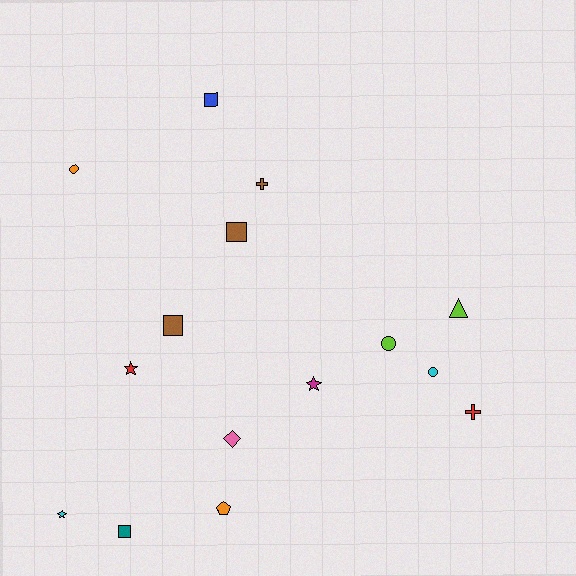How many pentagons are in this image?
There is 1 pentagon.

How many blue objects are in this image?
There is 1 blue object.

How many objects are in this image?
There are 15 objects.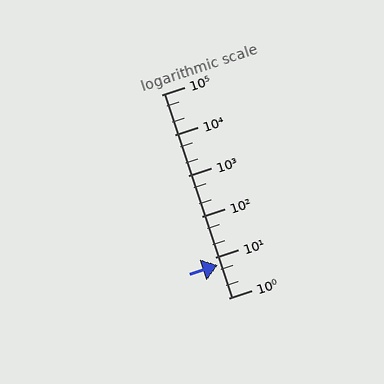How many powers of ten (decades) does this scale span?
The scale spans 5 decades, from 1 to 100000.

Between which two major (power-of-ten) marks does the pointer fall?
The pointer is between 1 and 10.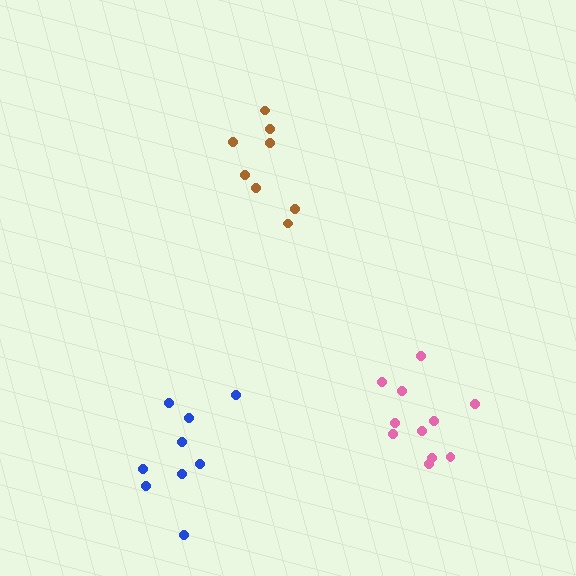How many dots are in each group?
Group 1: 8 dots, Group 2: 9 dots, Group 3: 11 dots (28 total).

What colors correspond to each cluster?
The clusters are colored: brown, blue, pink.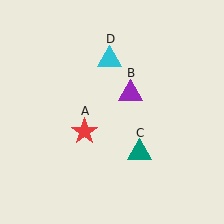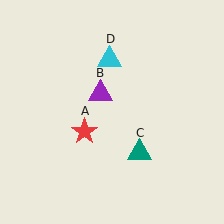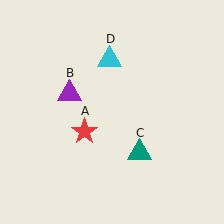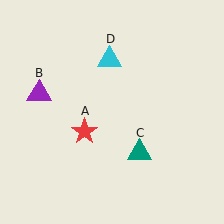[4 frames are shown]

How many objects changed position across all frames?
1 object changed position: purple triangle (object B).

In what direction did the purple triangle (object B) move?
The purple triangle (object B) moved left.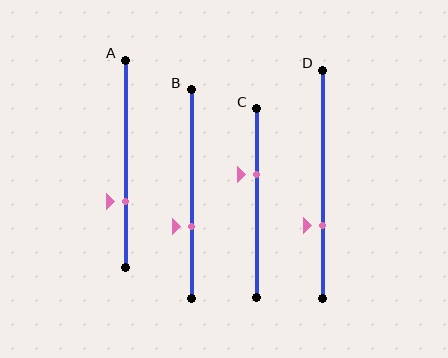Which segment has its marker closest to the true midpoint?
Segment C has its marker closest to the true midpoint.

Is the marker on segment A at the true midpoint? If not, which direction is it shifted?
No, the marker on segment A is shifted downward by about 18% of the segment length.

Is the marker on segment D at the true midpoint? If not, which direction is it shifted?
No, the marker on segment D is shifted downward by about 18% of the segment length.